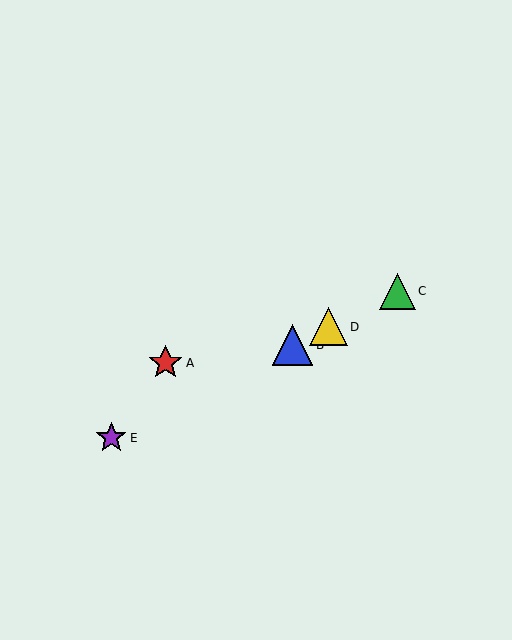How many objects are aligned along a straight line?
4 objects (B, C, D, E) are aligned along a straight line.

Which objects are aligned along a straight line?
Objects B, C, D, E are aligned along a straight line.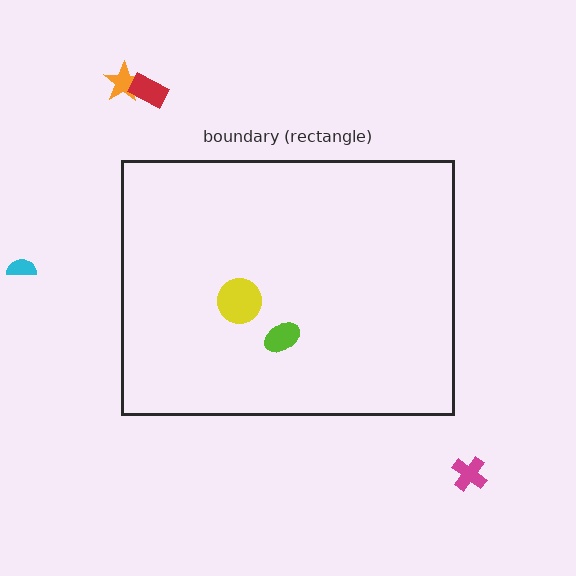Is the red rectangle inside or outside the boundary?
Outside.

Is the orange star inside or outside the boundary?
Outside.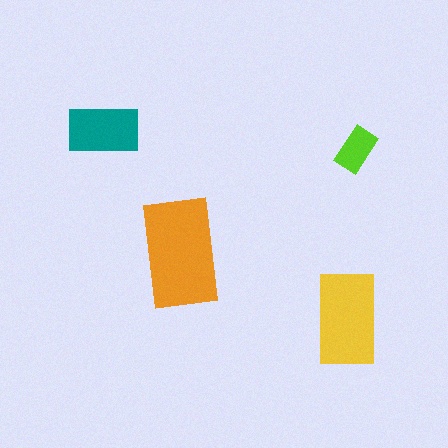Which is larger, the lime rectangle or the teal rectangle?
The teal one.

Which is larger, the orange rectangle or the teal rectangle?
The orange one.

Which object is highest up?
The teal rectangle is topmost.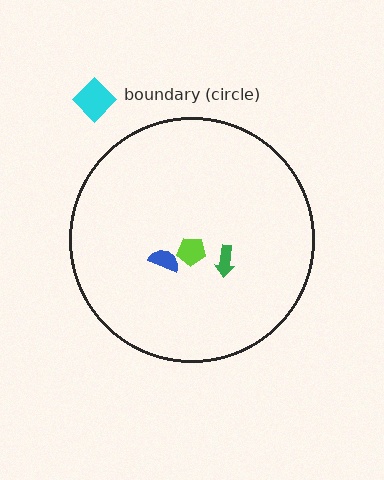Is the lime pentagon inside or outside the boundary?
Inside.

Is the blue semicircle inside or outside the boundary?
Inside.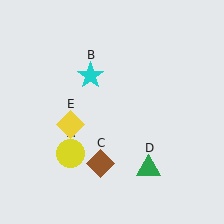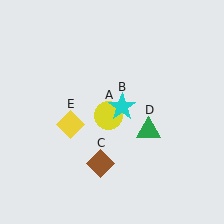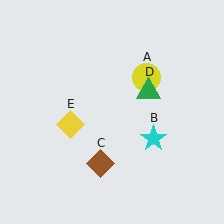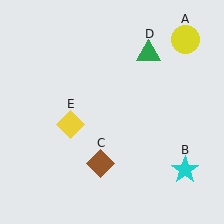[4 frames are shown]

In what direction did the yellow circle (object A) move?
The yellow circle (object A) moved up and to the right.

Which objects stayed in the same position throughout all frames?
Brown diamond (object C) and yellow diamond (object E) remained stationary.